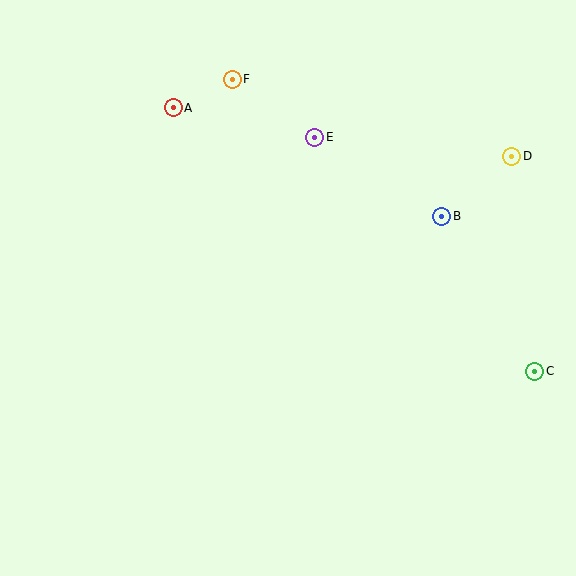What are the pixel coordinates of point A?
Point A is at (173, 108).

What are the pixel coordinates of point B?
Point B is at (442, 216).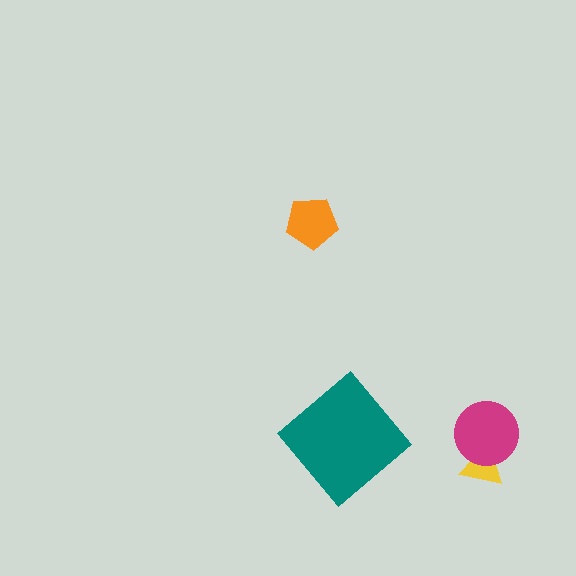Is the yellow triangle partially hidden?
Yes, it is partially covered by another shape.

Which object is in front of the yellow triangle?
The magenta circle is in front of the yellow triangle.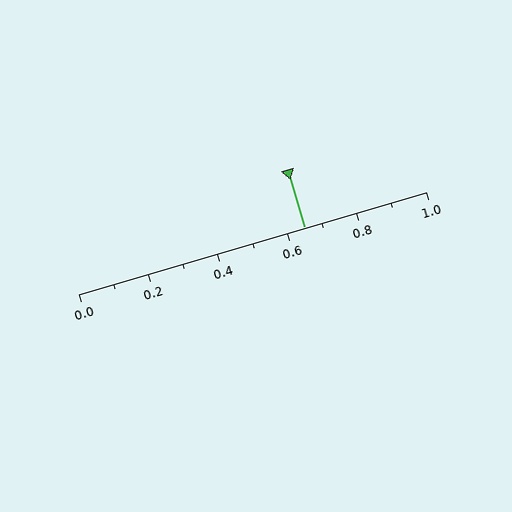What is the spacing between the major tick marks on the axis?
The major ticks are spaced 0.2 apart.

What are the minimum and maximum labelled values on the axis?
The axis runs from 0.0 to 1.0.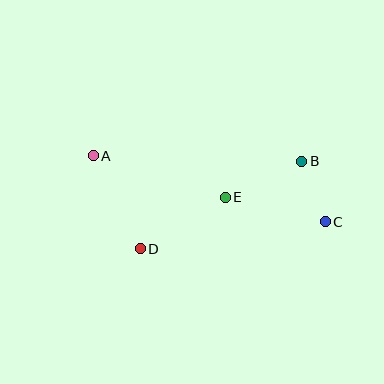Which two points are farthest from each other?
Points A and C are farthest from each other.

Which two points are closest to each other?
Points B and C are closest to each other.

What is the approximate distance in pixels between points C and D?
The distance between C and D is approximately 187 pixels.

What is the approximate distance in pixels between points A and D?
The distance between A and D is approximately 104 pixels.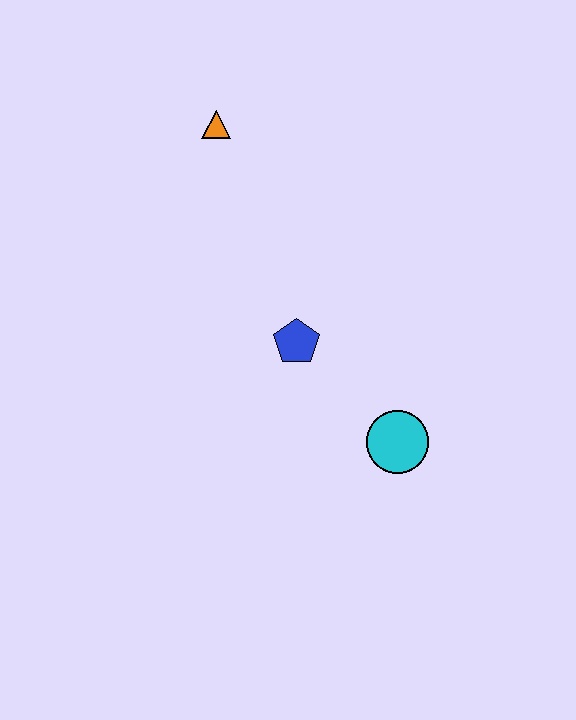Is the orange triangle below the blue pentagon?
No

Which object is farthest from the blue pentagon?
The orange triangle is farthest from the blue pentagon.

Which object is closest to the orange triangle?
The blue pentagon is closest to the orange triangle.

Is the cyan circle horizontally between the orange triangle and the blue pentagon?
No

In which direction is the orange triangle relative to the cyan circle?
The orange triangle is above the cyan circle.